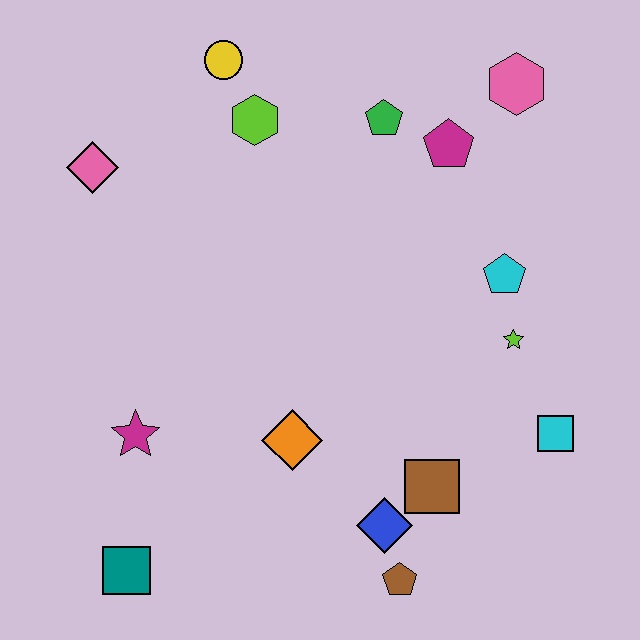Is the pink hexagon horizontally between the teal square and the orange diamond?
No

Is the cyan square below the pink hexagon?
Yes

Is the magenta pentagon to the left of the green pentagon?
No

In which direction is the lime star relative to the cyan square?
The lime star is above the cyan square.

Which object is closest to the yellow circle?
The lime hexagon is closest to the yellow circle.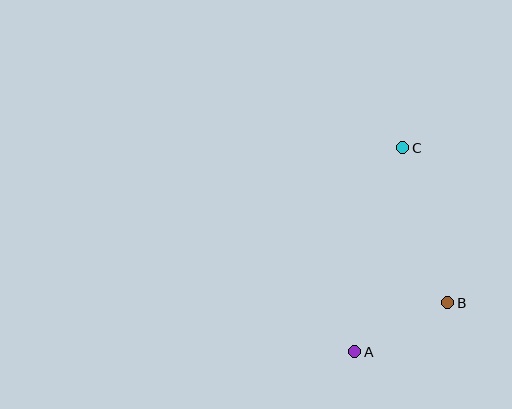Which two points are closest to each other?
Points A and B are closest to each other.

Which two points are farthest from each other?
Points A and C are farthest from each other.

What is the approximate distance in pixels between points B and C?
The distance between B and C is approximately 162 pixels.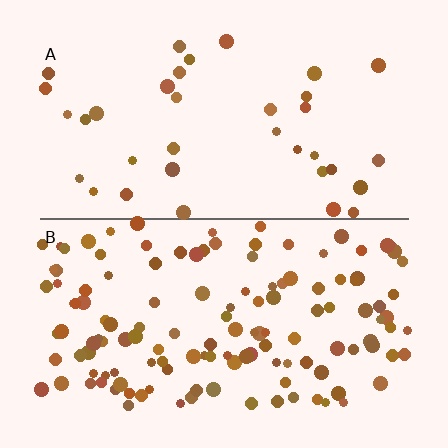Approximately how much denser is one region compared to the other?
Approximately 3.7× — region B over region A.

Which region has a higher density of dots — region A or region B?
B (the bottom).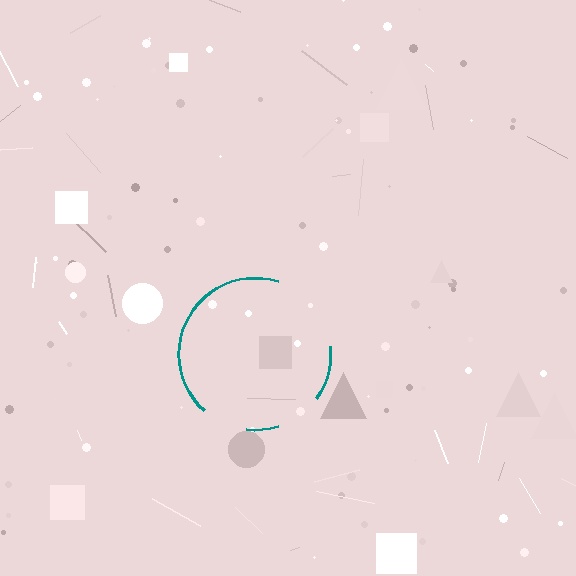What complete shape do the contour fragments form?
The contour fragments form a circle.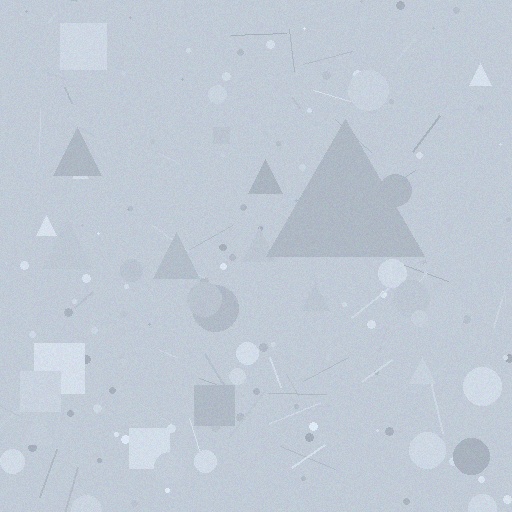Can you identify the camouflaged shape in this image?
The camouflaged shape is a triangle.